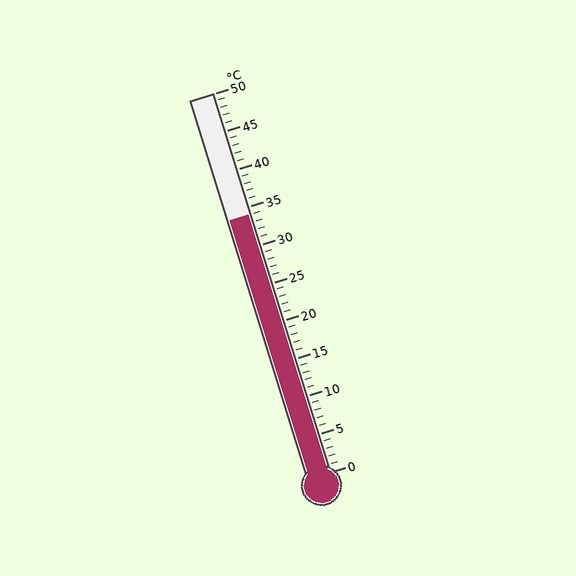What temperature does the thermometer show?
The thermometer shows approximately 34°C.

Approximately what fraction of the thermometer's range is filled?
The thermometer is filled to approximately 70% of its range.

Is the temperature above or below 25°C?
The temperature is above 25°C.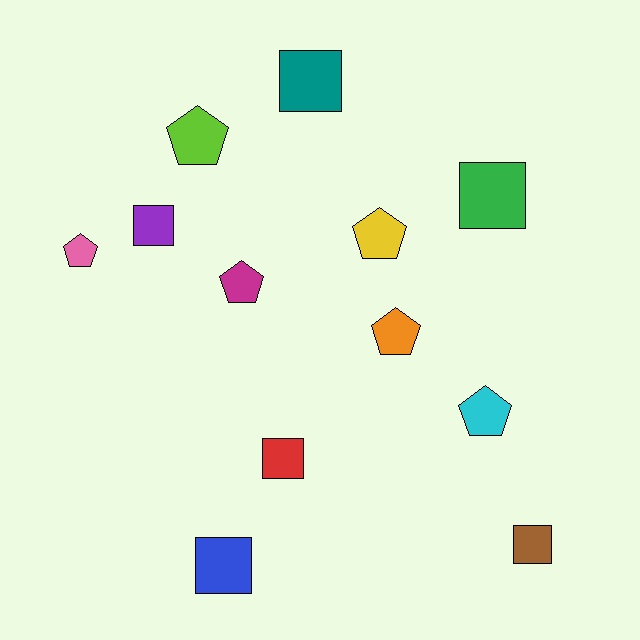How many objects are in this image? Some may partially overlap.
There are 12 objects.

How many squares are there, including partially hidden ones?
There are 6 squares.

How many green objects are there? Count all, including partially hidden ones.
There is 1 green object.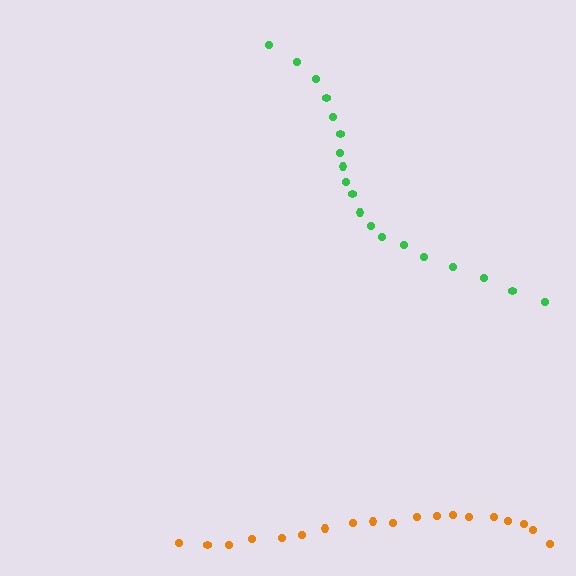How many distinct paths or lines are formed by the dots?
There are 2 distinct paths.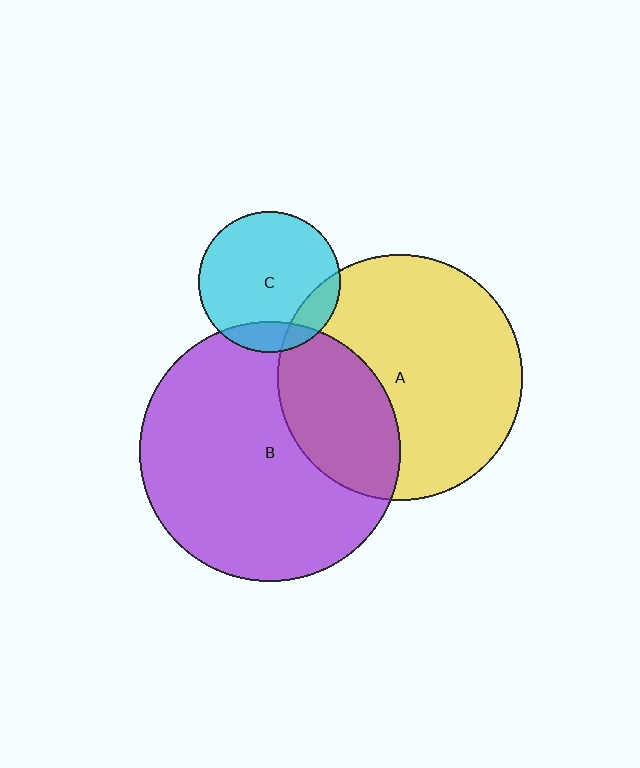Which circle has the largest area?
Circle B (purple).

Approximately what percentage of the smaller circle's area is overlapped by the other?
Approximately 15%.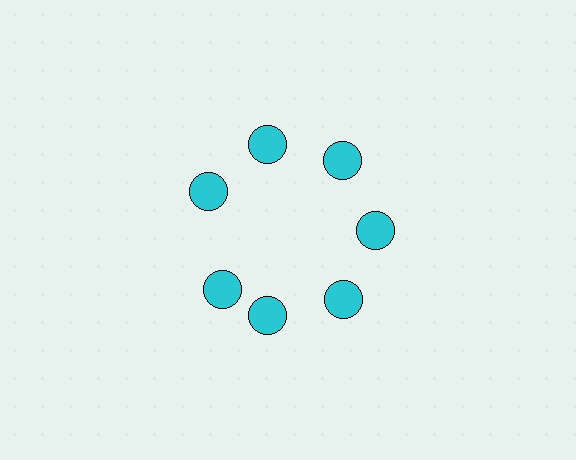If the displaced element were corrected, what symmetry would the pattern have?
It would have 7-fold rotational symmetry — the pattern would map onto itself every 51 degrees.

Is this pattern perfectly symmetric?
No. The 7 cyan circles are arranged in a ring, but one element near the 8 o'clock position is rotated out of alignment along the ring, breaking the 7-fold rotational symmetry.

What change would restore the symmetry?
The symmetry would be restored by rotating it back into even spacing with its neighbors so that all 7 circles sit at equal angles and equal distance from the center.